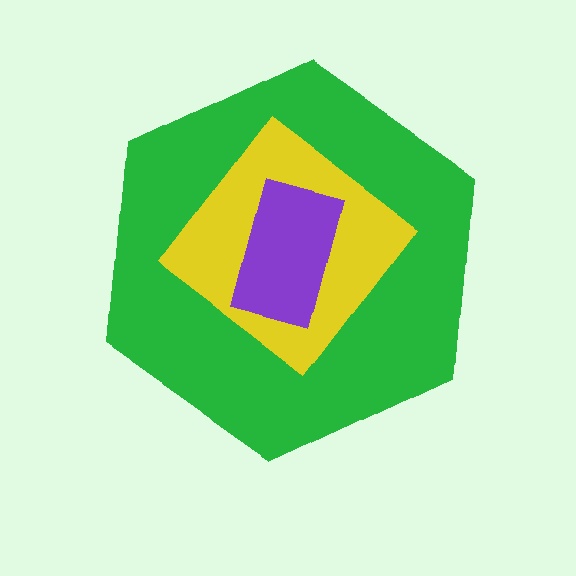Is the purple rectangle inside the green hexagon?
Yes.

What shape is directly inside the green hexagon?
The yellow diamond.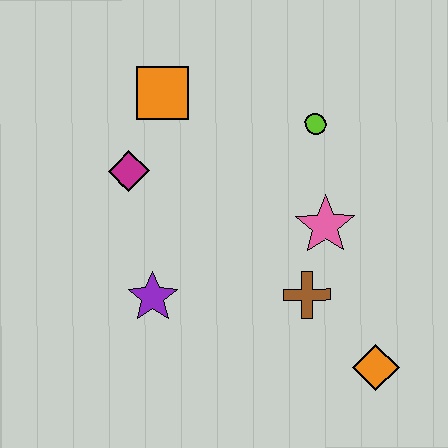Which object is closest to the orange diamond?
The brown cross is closest to the orange diamond.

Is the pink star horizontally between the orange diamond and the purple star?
Yes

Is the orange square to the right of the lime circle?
No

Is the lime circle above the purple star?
Yes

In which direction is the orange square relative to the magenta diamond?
The orange square is above the magenta diamond.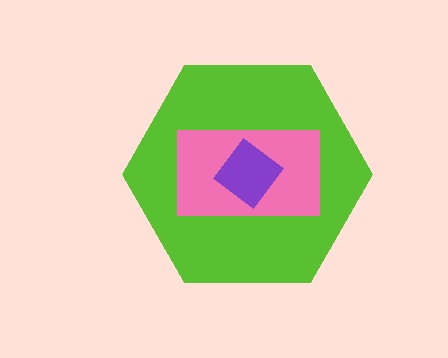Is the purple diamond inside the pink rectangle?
Yes.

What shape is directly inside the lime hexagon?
The pink rectangle.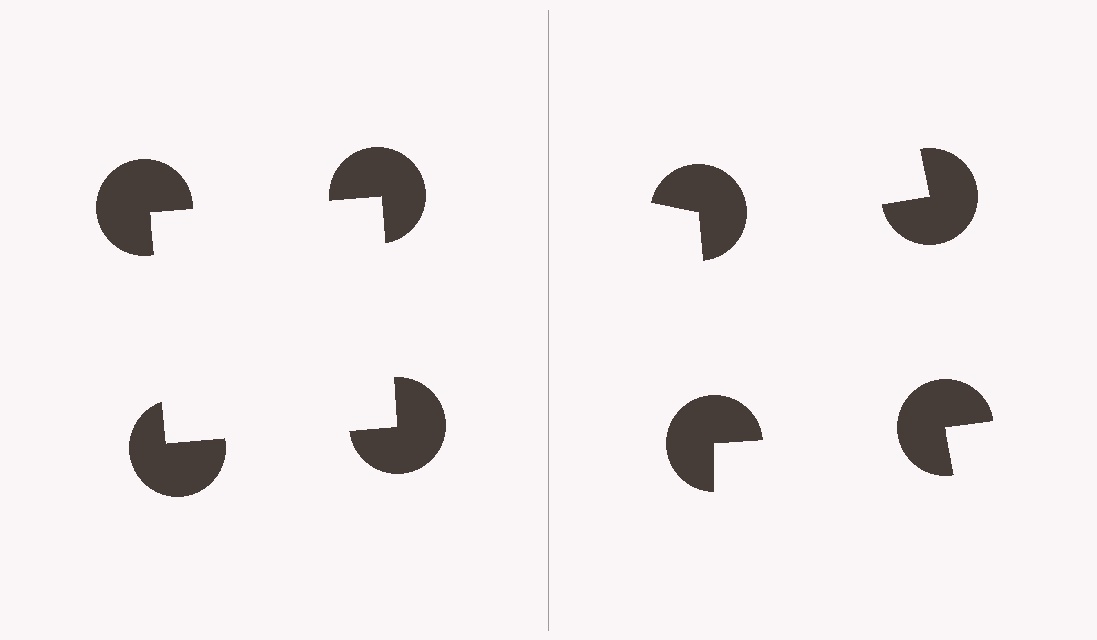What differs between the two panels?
The pac-man discs are positioned identically on both sides; only the wedge orientations differ. On the left they align to a square; on the right they are misaligned.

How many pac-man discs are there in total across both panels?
8 — 4 on each side.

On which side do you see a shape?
An illusory square appears on the left side. On the right side the wedge cuts are rotated, so no coherent shape forms.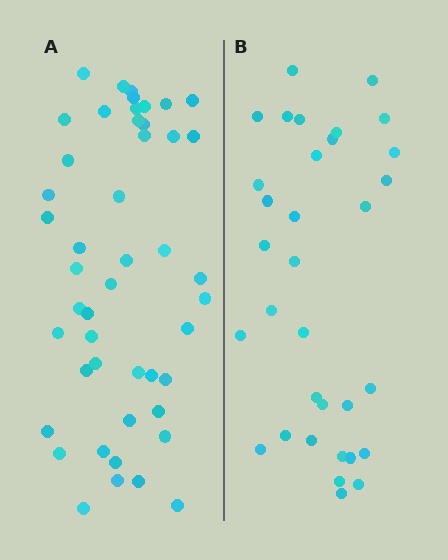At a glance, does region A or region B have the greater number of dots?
Region A (the left region) has more dots.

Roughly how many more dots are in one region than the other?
Region A has approximately 15 more dots than region B.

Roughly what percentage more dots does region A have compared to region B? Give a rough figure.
About 40% more.